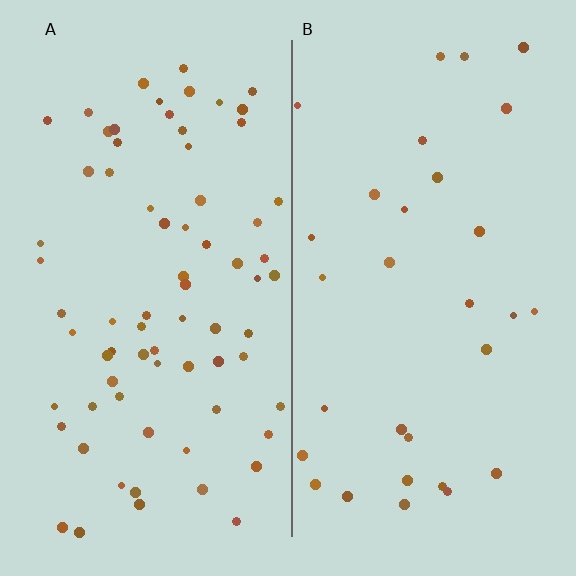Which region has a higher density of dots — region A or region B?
A (the left).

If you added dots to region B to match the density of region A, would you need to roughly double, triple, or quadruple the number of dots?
Approximately double.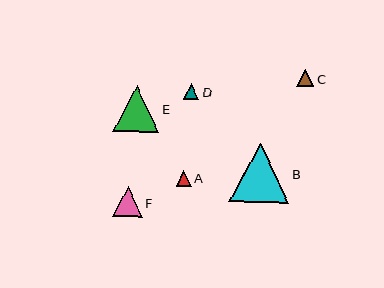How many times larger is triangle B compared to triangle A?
Triangle B is approximately 3.9 times the size of triangle A.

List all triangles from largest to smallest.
From largest to smallest: B, E, F, C, D, A.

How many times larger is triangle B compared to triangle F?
Triangle B is approximately 2.0 times the size of triangle F.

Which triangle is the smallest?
Triangle A is the smallest with a size of approximately 15 pixels.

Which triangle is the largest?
Triangle B is the largest with a size of approximately 60 pixels.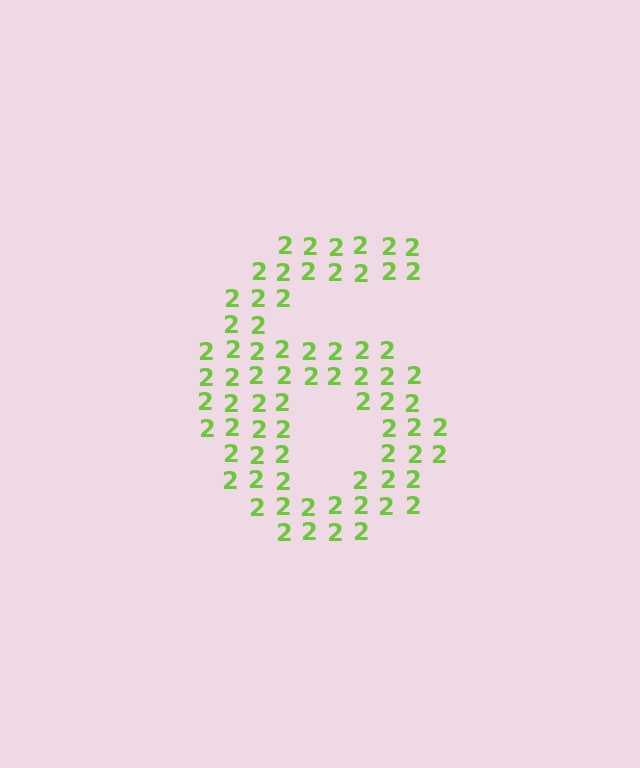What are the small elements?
The small elements are digit 2's.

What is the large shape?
The large shape is the digit 6.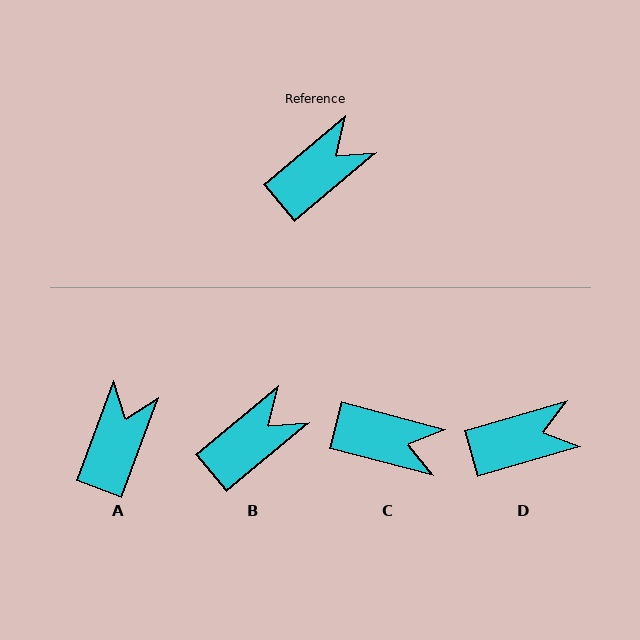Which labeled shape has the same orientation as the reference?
B.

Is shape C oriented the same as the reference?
No, it is off by about 55 degrees.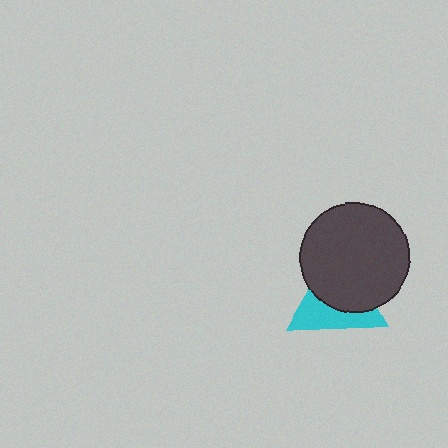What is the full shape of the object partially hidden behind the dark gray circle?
The partially hidden object is a cyan triangle.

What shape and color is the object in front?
The object in front is a dark gray circle.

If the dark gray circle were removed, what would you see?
You would see the complete cyan triangle.